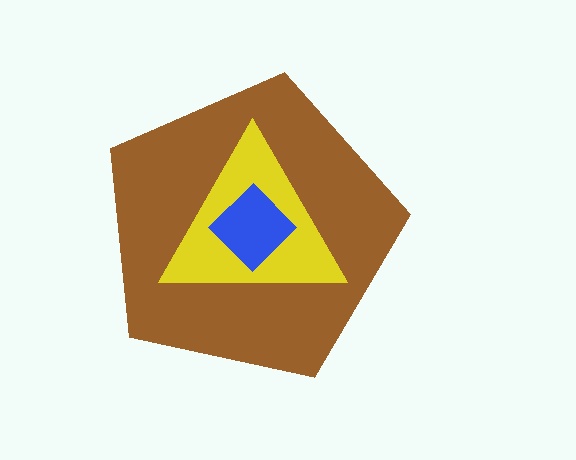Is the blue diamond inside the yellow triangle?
Yes.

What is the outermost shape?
The brown pentagon.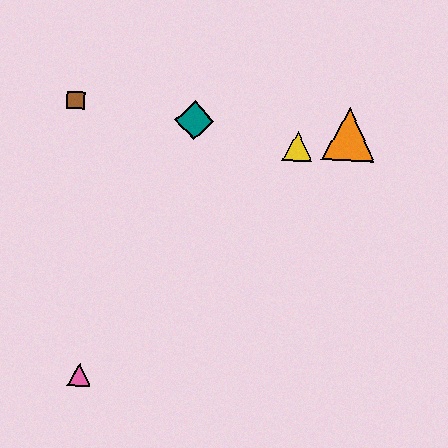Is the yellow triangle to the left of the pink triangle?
No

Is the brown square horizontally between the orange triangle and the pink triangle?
No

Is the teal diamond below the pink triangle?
No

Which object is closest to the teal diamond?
The yellow triangle is closest to the teal diamond.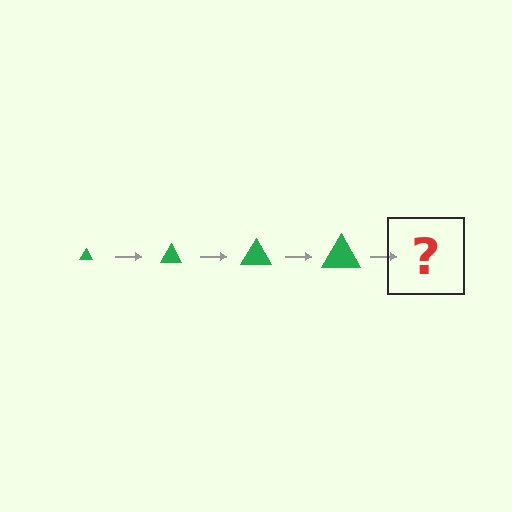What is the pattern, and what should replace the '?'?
The pattern is that the triangle gets progressively larger each step. The '?' should be a green triangle, larger than the previous one.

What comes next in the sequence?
The next element should be a green triangle, larger than the previous one.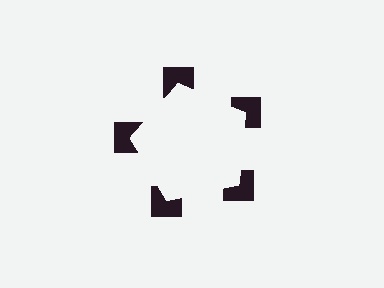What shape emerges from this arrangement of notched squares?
An illusory pentagon — its edges are inferred from the aligned wedge cuts in the notched squares, not physically drawn.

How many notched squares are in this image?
There are 5 — one at each vertex of the illusory pentagon.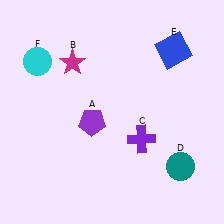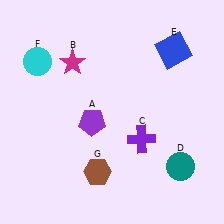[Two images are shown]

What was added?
A brown hexagon (G) was added in Image 2.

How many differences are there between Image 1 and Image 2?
There is 1 difference between the two images.